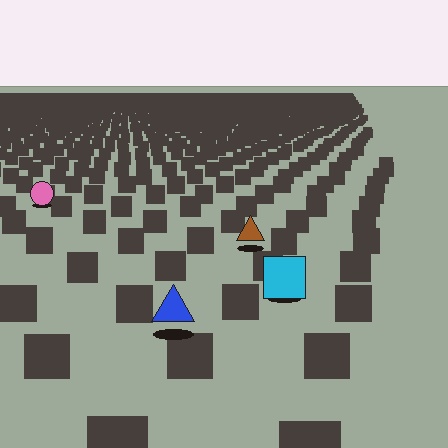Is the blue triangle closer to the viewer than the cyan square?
Yes. The blue triangle is closer — you can tell from the texture gradient: the ground texture is coarser near it.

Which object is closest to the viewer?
The blue triangle is closest. The texture marks near it are larger and more spread out.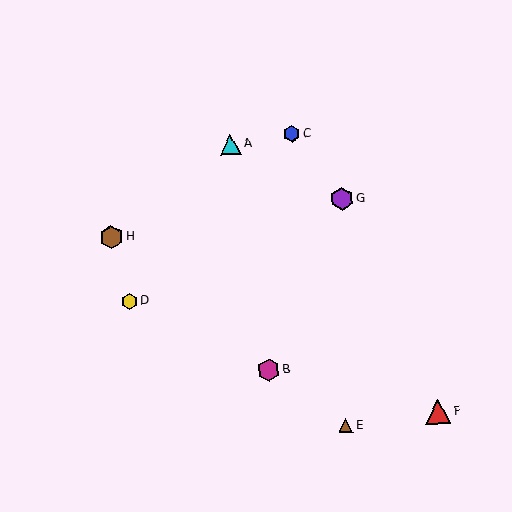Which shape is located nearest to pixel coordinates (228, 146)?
The cyan triangle (labeled A) at (231, 145) is nearest to that location.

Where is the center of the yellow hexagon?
The center of the yellow hexagon is at (129, 301).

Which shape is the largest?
The red triangle (labeled F) is the largest.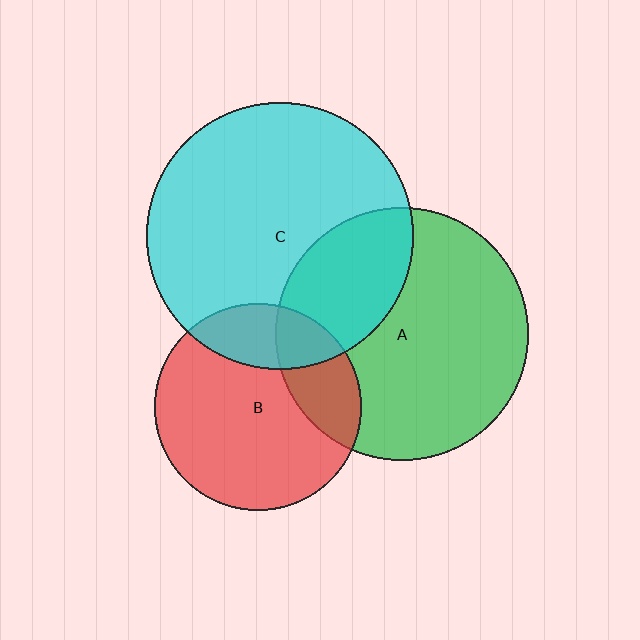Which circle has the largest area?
Circle C (cyan).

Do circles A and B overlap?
Yes.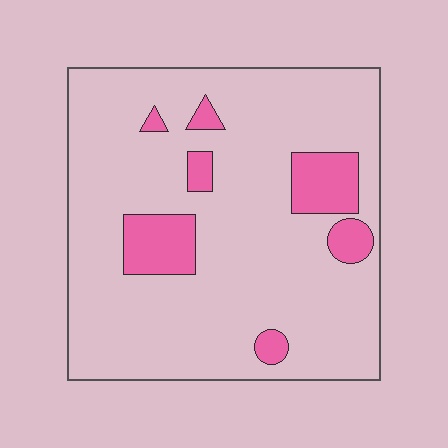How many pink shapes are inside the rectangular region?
7.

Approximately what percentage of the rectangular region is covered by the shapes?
Approximately 15%.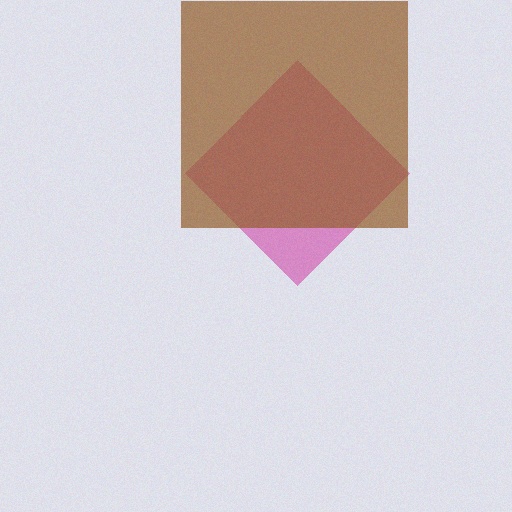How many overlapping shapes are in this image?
There are 2 overlapping shapes in the image.